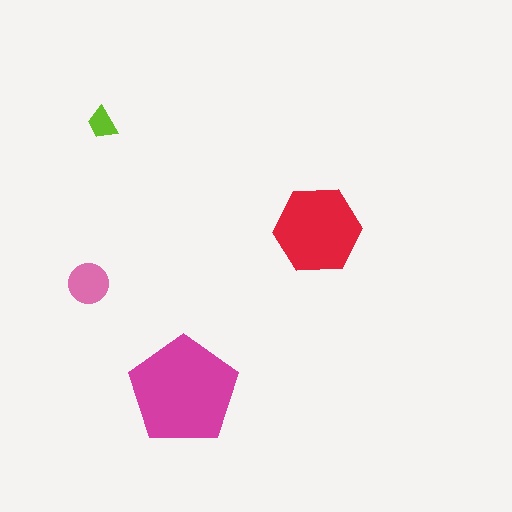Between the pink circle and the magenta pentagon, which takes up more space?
The magenta pentagon.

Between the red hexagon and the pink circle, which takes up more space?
The red hexagon.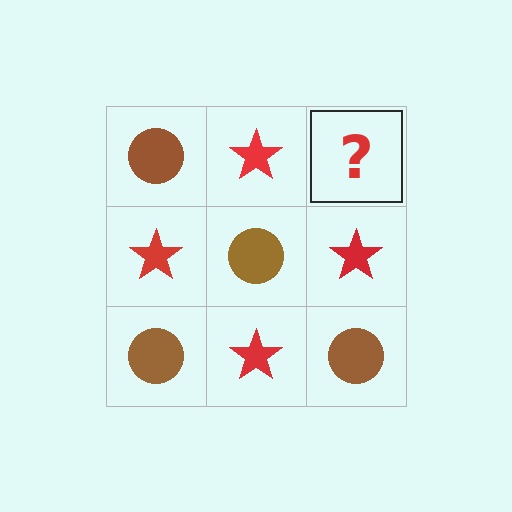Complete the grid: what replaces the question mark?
The question mark should be replaced with a brown circle.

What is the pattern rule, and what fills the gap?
The rule is that it alternates brown circle and red star in a checkerboard pattern. The gap should be filled with a brown circle.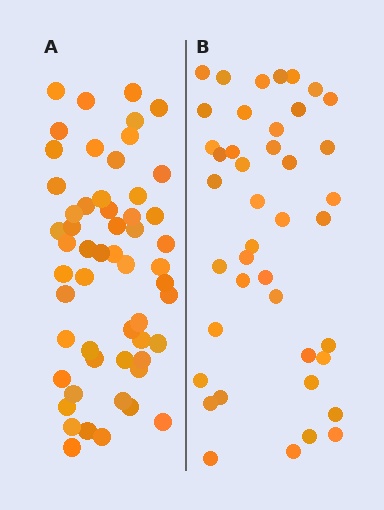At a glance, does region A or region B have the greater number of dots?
Region A (the left region) has more dots.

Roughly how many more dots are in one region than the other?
Region A has approximately 15 more dots than region B.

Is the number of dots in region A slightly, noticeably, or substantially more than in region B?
Region A has noticeably more, but not dramatically so. The ratio is roughly 1.3 to 1.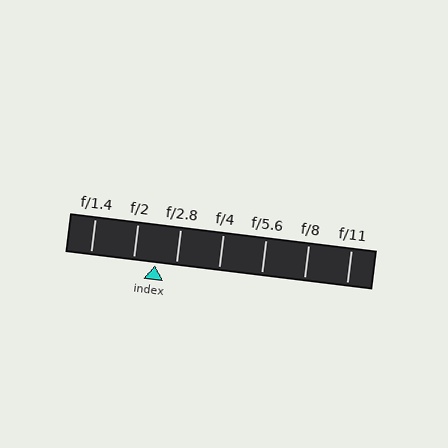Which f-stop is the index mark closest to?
The index mark is closest to f/2.8.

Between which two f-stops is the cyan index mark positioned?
The index mark is between f/2 and f/2.8.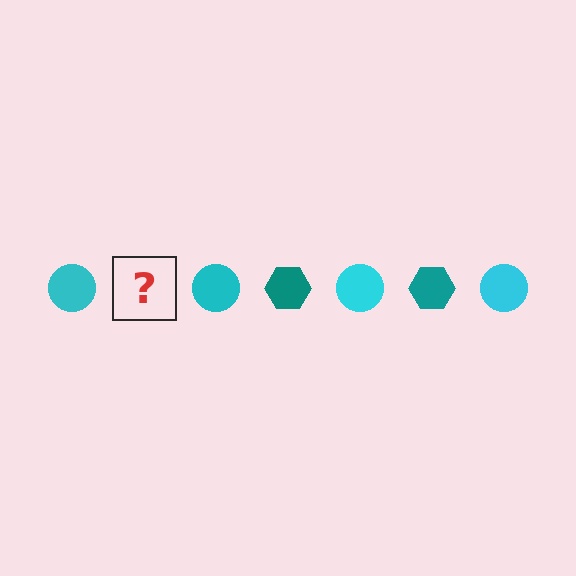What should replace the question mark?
The question mark should be replaced with a teal hexagon.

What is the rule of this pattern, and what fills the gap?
The rule is that the pattern alternates between cyan circle and teal hexagon. The gap should be filled with a teal hexagon.